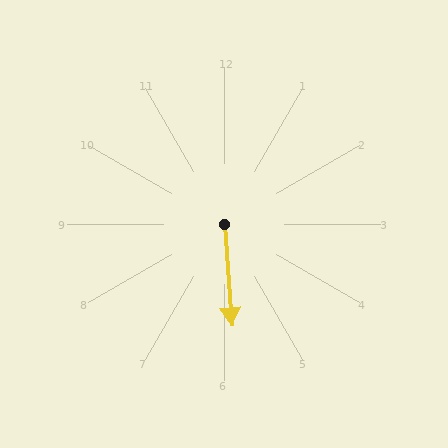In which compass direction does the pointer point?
South.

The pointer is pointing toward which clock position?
Roughly 6 o'clock.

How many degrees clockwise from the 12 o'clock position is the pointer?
Approximately 176 degrees.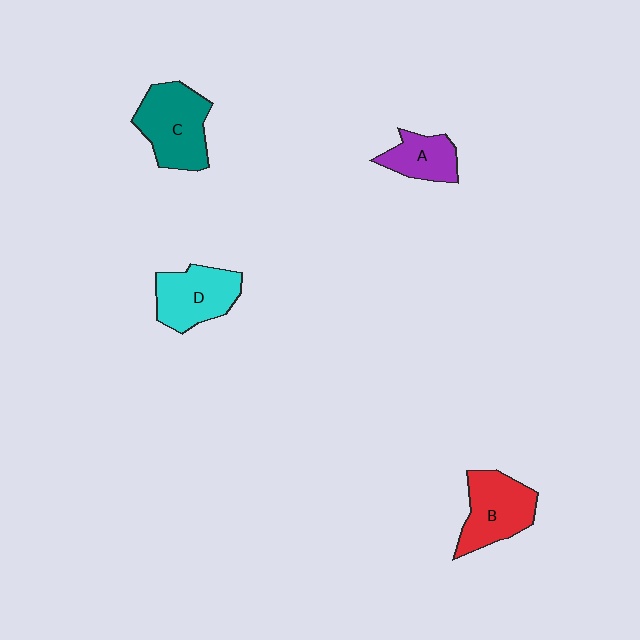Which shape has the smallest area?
Shape A (purple).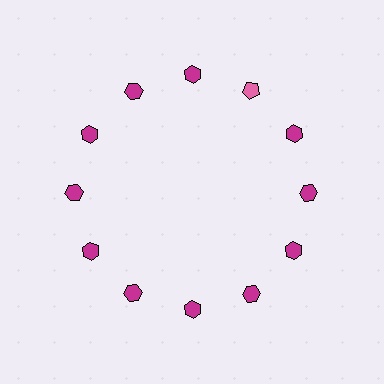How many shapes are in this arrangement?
There are 12 shapes arranged in a ring pattern.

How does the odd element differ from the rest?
It differs in both color (pink instead of magenta) and shape (pentagon instead of hexagon).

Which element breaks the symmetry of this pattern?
The pink pentagon at roughly the 1 o'clock position breaks the symmetry. All other shapes are magenta hexagons.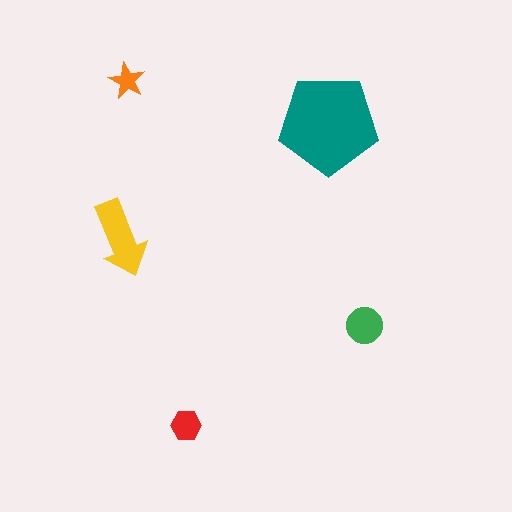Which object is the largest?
The teal pentagon.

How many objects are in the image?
There are 5 objects in the image.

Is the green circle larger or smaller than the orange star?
Larger.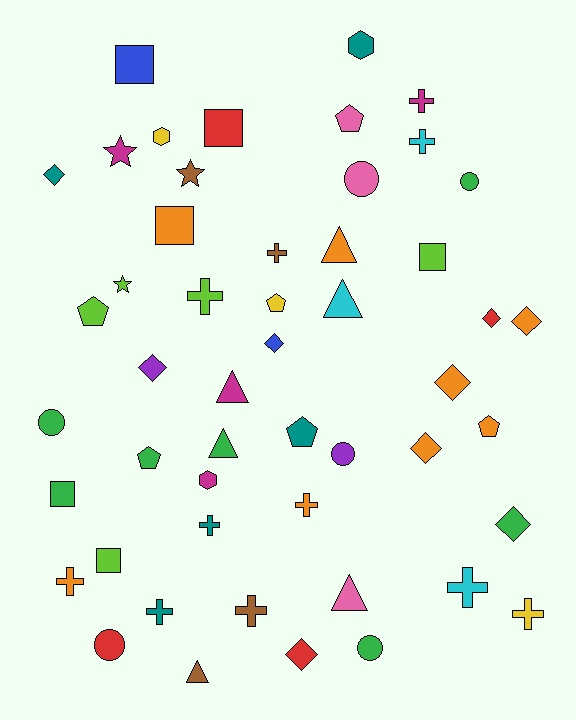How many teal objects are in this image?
There are 5 teal objects.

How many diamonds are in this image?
There are 9 diamonds.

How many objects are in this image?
There are 50 objects.